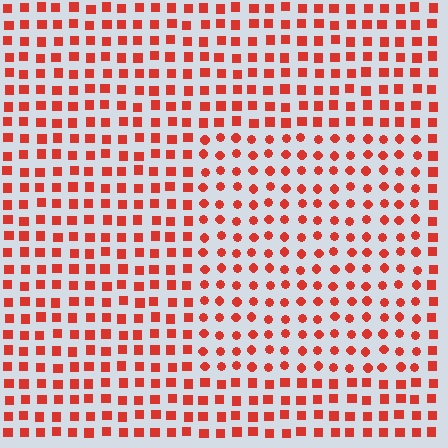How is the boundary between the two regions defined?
The boundary is defined by a change in element shape: circles inside vs. squares outside. All elements share the same color and spacing.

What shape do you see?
I see a rectangle.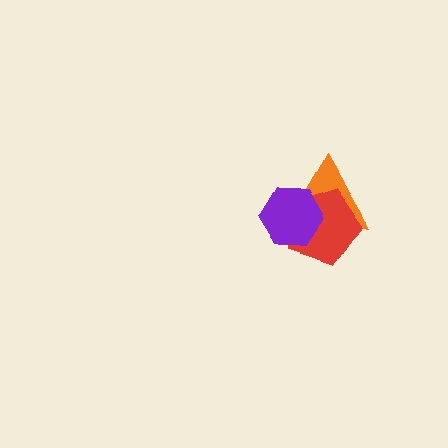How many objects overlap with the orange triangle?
2 objects overlap with the orange triangle.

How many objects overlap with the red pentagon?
2 objects overlap with the red pentagon.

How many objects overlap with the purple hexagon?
2 objects overlap with the purple hexagon.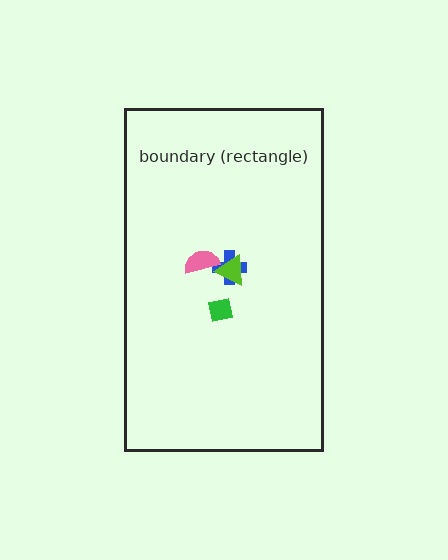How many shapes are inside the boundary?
4 inside, 0 outside.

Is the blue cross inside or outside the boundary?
Inside.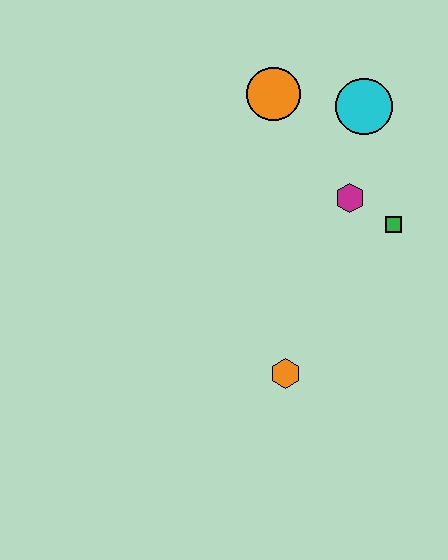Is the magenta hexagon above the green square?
Yes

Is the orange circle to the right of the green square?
No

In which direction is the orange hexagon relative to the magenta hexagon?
The orange hexagon is below the magenta hexagon.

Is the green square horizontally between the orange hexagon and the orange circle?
No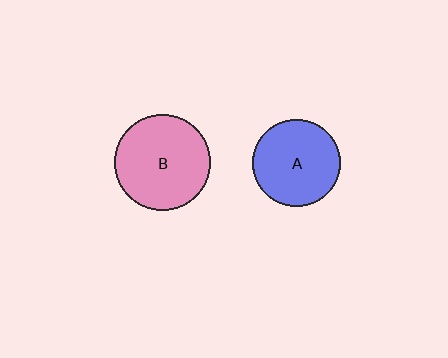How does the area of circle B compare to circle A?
Approximately 1.2 times.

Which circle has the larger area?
Circle B (pink).